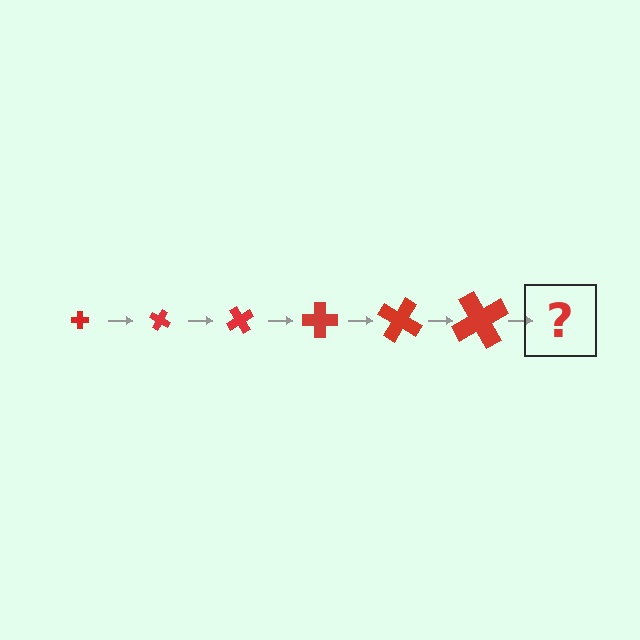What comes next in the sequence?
The next element should be a cross, larger than the previous one and rotated 180 degrees from the start.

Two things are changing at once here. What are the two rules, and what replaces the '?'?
The two rules are that the cross grows larger each step and it rotates 30 degrees each step. The '?' should be a cross, larger than the previous one and rotated 180 degrees from the start.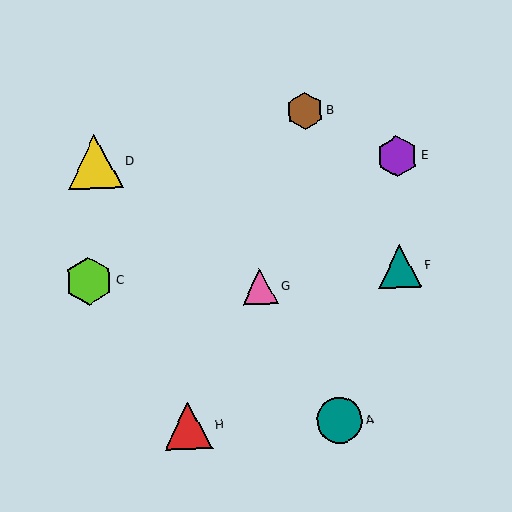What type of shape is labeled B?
Shape B is a brown hexagon.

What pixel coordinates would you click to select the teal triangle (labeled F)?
Click at (400, 266) to select the teal triangle F.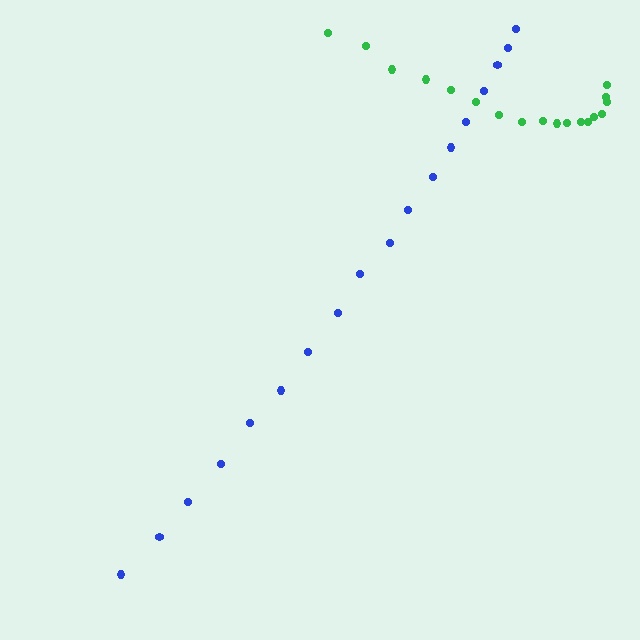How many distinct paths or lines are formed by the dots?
There are 2 distinct paths.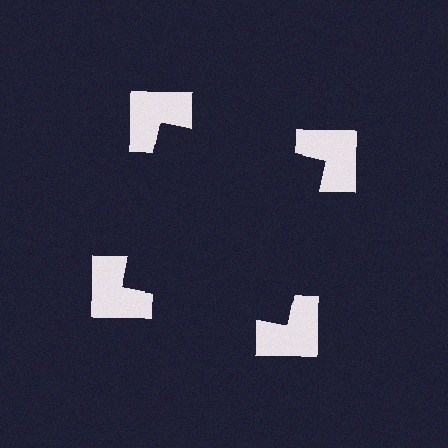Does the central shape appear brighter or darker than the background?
It typically appears slightly darker than the background, even though no actual brightness change is drawn.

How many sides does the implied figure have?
4 sides.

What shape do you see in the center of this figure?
An illusory square — its edges are inferred from the aligned wedge cuts in the notched squares, not physically drawn.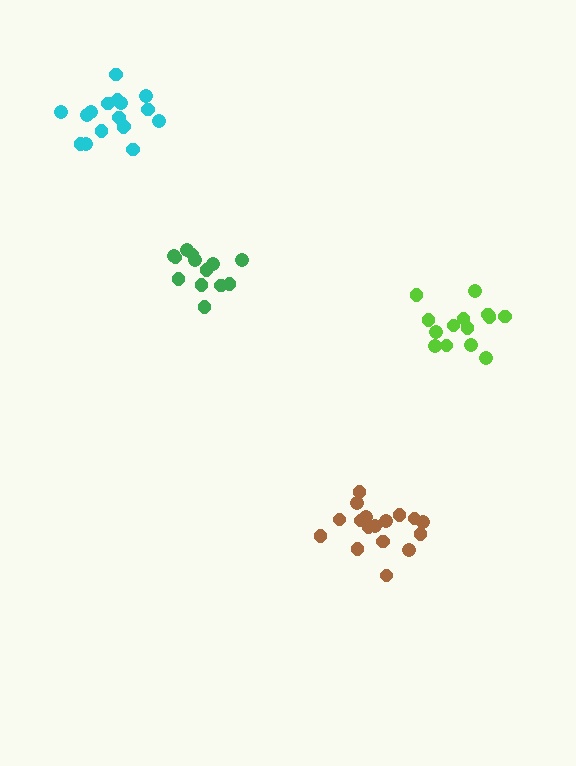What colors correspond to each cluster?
The clusters are colored: brown, cyan, lime, green.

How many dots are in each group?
Group 1: 17 dots, Group 2: 17 dots, Group 3: 14 dots, Group 4: 13 dots (61 total).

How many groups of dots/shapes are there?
There are 4 groups.